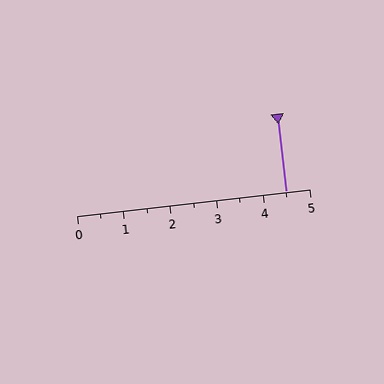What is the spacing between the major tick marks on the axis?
The major ticks are spaced 1 apart.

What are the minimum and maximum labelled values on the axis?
The axis runs from 0 to 5.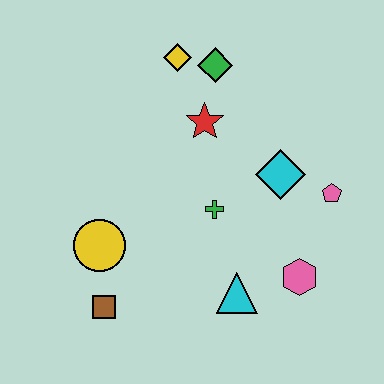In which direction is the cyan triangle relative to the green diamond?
The cyan triangle is below the green diamond.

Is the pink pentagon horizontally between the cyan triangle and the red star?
No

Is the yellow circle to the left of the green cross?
Yes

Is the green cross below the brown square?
No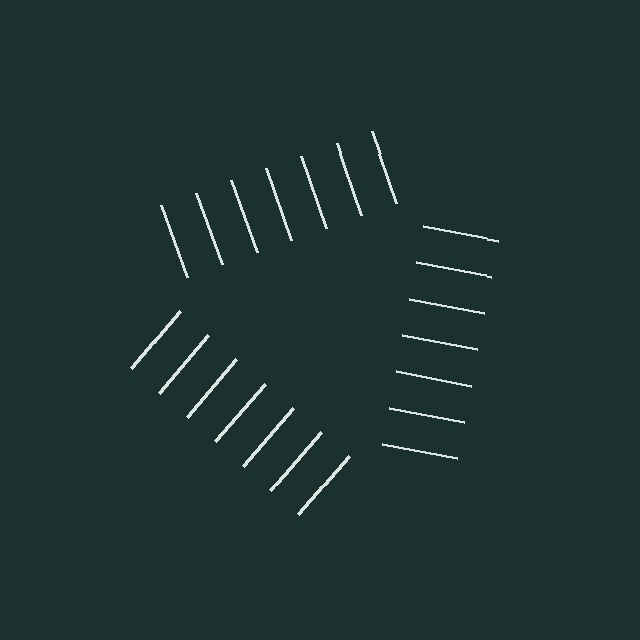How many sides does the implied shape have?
3 sides — the line-ends trace a triangle.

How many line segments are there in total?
21 — 7 along each of the 3 edges.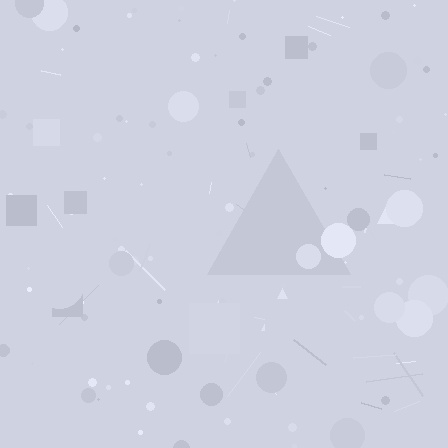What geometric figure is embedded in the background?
A triangle is embedded in the background.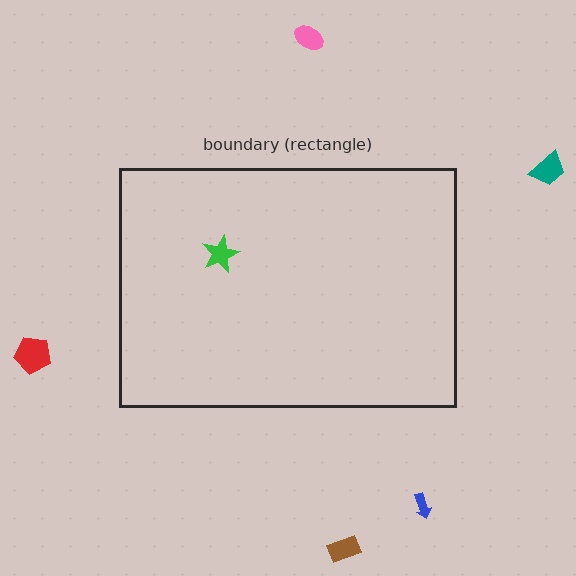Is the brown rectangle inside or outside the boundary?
Outside.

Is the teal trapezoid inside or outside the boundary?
Outside.